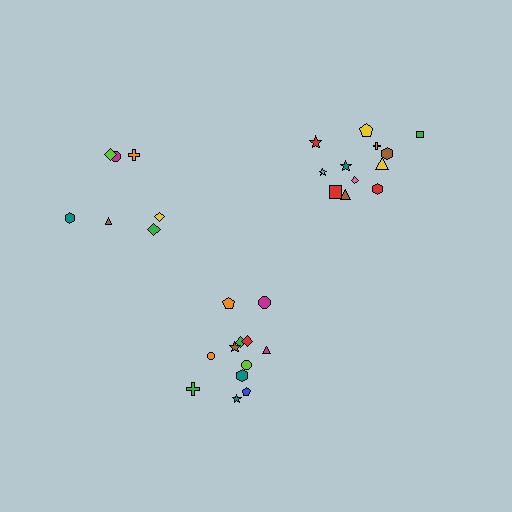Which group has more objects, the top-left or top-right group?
The top-right group.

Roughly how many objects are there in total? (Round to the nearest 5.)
Roughly 30 objects in total.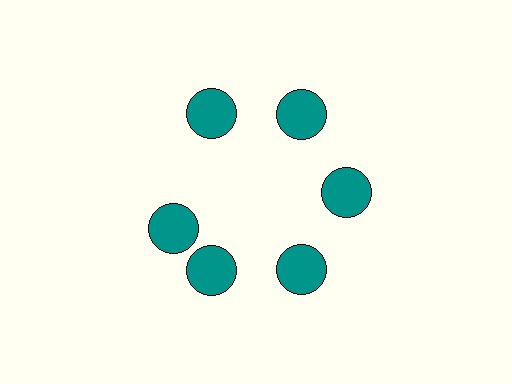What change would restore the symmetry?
The symmetry would be restored by rotating it back into even spacing with its neighbors so that all 6 circles sit at equal angles and equal distance from the center.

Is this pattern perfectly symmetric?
No. The 6 teal circles are arranged in a ring, but one element near the 9 o'clock position is rotated out of alignment along the ring, breaking the 6-fold rotational symmetry.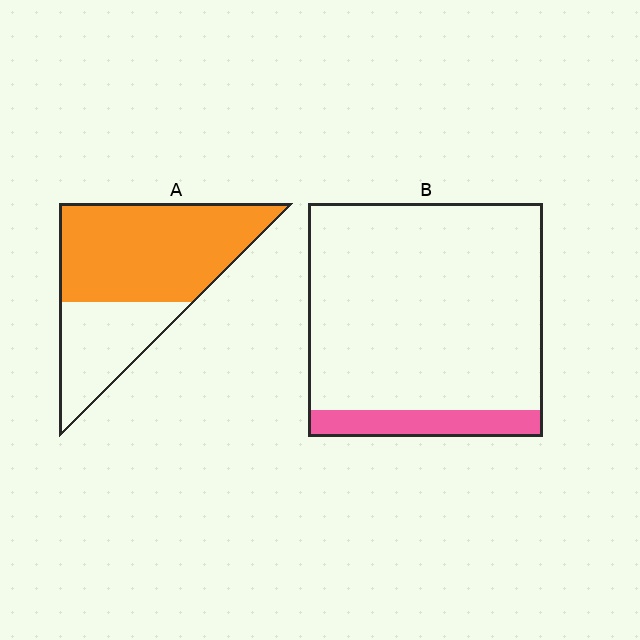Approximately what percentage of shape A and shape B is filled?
A is approximately 65% and B is approximately 10%.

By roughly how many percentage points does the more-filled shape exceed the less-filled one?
By roughly 55 percentage points (A over B).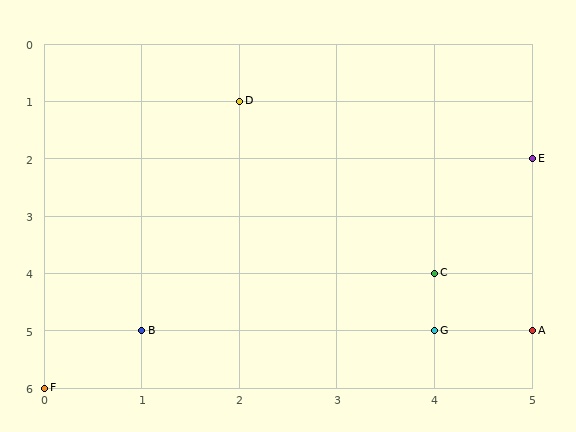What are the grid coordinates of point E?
Point E is at grid coordinates (5, 2).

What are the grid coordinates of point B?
Point B is at grid coordinates (1, 5).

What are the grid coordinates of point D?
Point D is at grid coordinates (2, 1).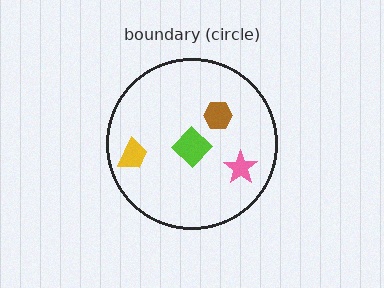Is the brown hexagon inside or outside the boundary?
Inside.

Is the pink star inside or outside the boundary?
Inside.